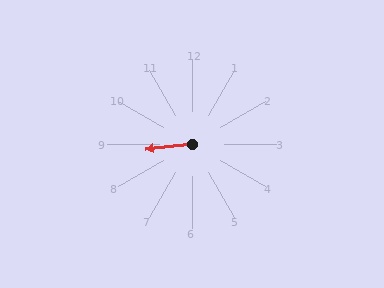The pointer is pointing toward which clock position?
Roughly 9 o'clock.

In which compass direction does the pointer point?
West.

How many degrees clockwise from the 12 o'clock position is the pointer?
Approximately 264 degrees.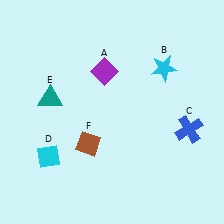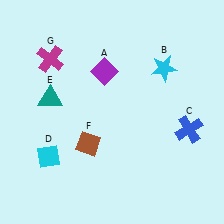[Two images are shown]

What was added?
A magenta cross (G) was added in Image 2.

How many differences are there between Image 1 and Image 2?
There is 1 difference between the two images.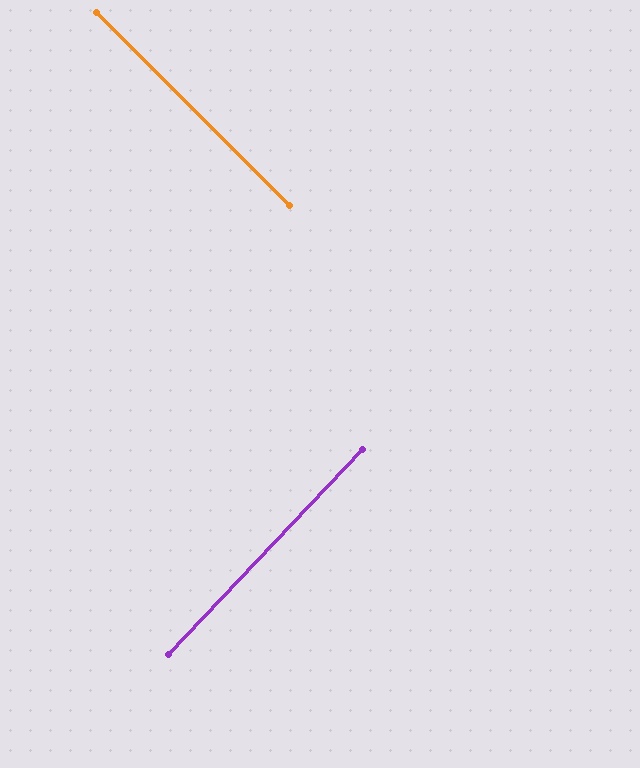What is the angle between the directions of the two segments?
Approximately 88 degrees.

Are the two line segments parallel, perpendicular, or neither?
Perpendicular — they meet at approximately 88°.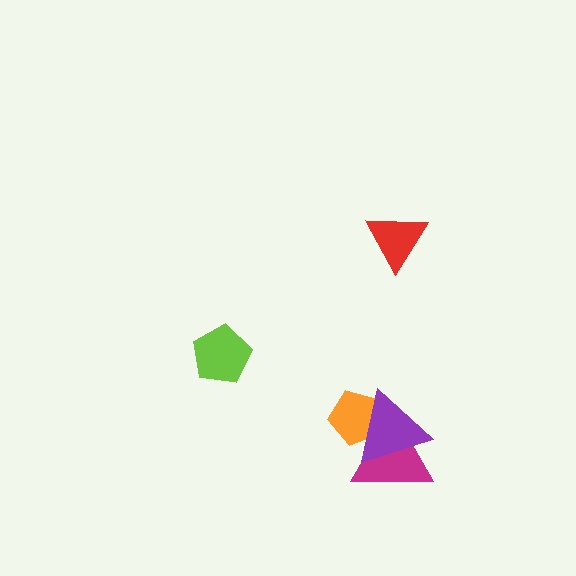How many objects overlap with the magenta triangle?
2 objects overlap with the magenta triangle.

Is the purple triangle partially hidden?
No, no other shape covers it.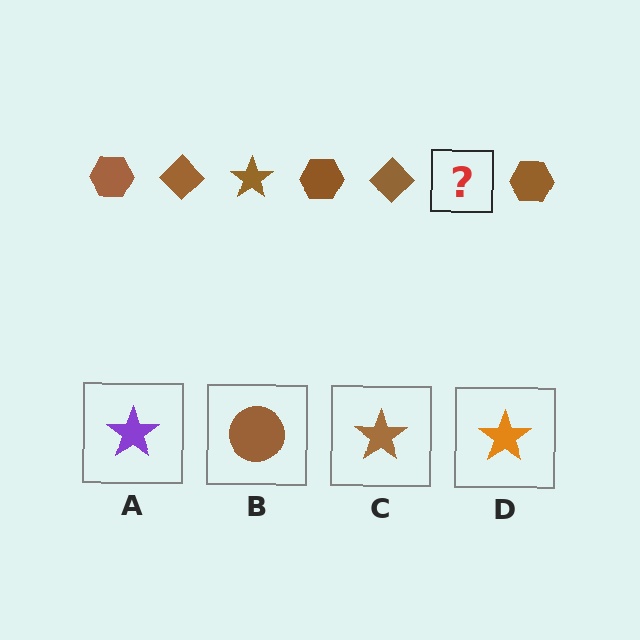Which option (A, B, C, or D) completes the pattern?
C.